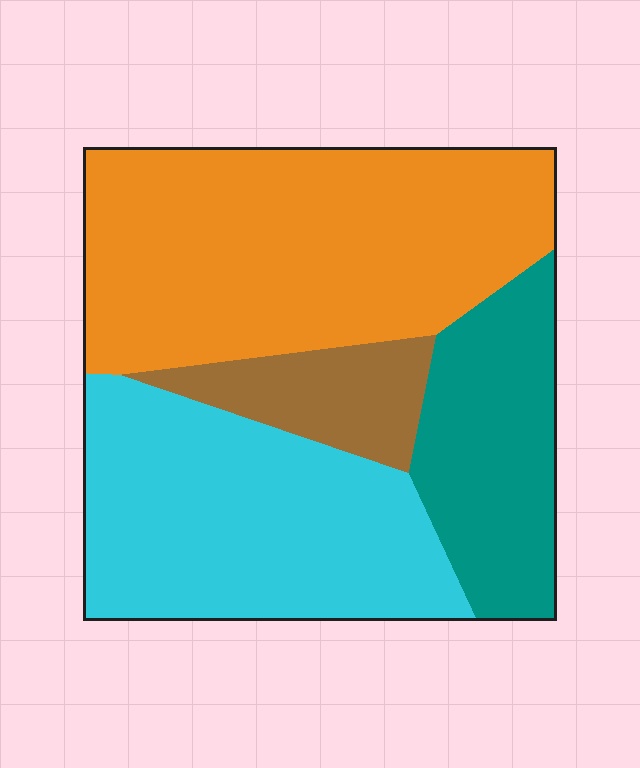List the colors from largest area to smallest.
From largest to smallest: orange, cyan, teal, brown.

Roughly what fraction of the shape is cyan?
Cyan covers around 30% of the shape.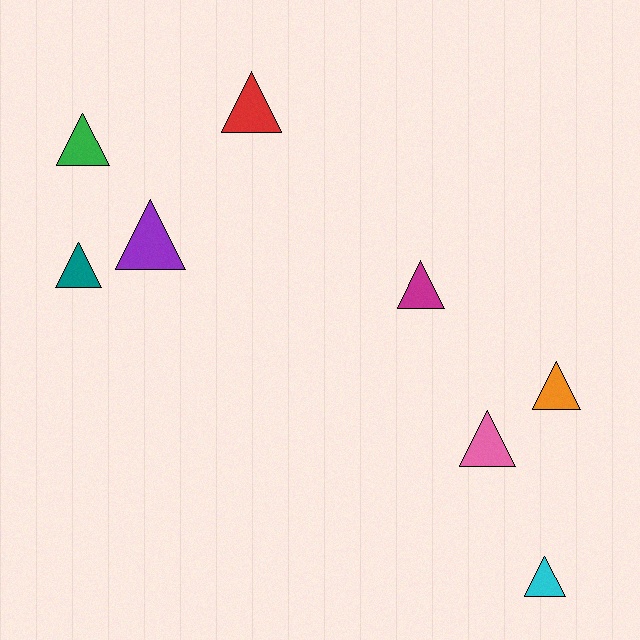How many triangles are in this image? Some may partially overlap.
There are 8 triangles.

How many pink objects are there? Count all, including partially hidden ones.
There is 1 pink object.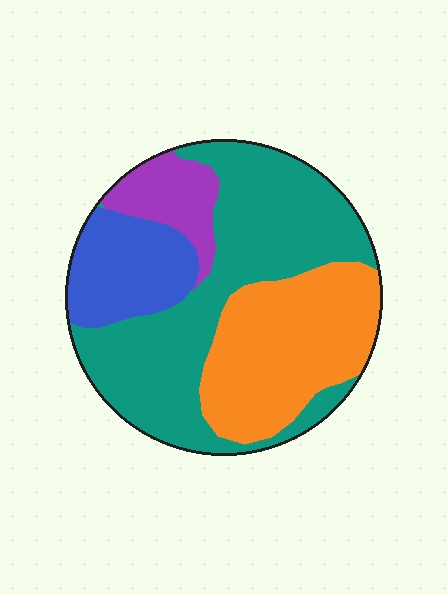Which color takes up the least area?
Purple, at roughly 10%.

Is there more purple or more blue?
Blue.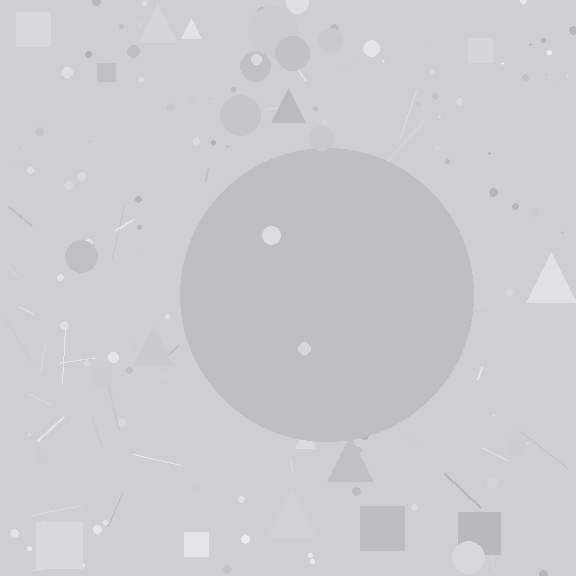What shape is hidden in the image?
A circle is hidden in the image.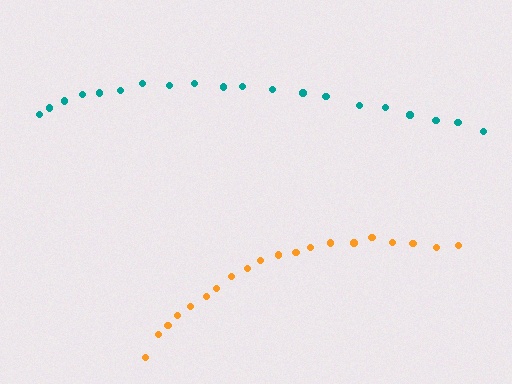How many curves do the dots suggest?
There are 2 distinct paths.